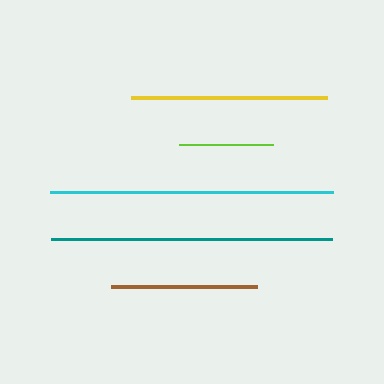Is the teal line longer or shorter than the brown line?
The teal line is longer than the brown line.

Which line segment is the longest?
The cyan line is the longest at approximately 283 pixels.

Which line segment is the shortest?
The lime line is the shortest at approximately 95 pixels.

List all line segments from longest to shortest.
From longest to shortest: cyan, teal, yellow, brown, lime.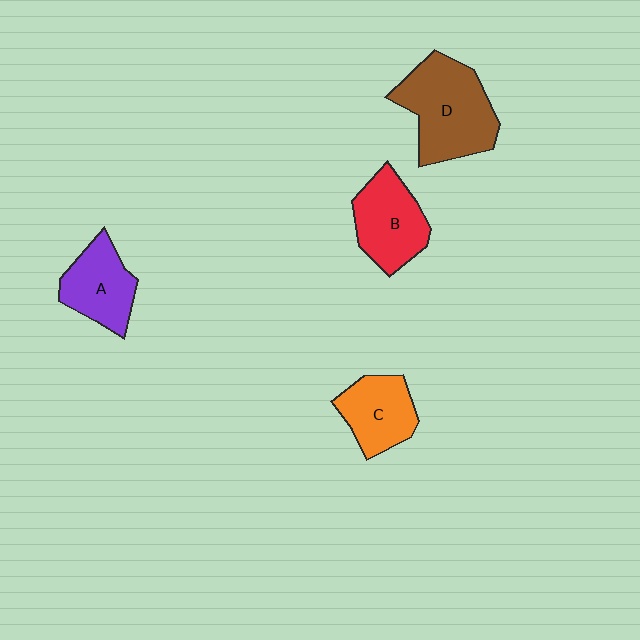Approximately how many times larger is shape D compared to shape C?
Approximately 1.6 times.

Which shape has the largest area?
Shape D (brown).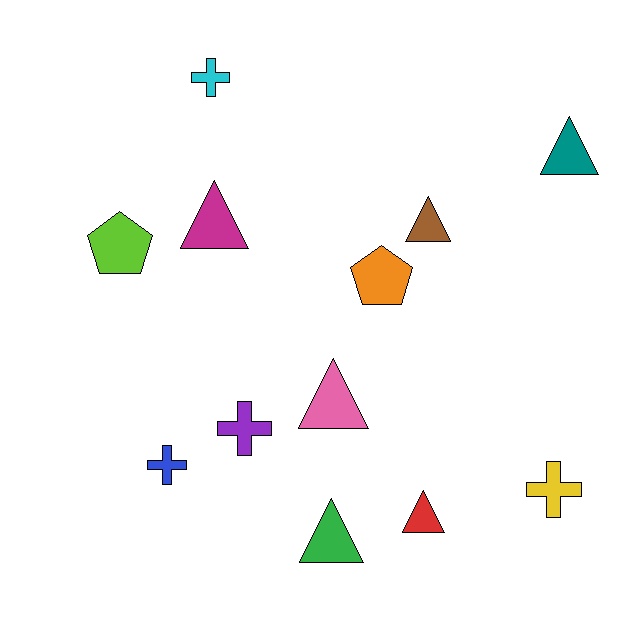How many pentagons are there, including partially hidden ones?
There are 2 pentagons.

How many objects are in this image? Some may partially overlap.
There are 12 objects.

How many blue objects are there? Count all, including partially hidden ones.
There is 1 blue object.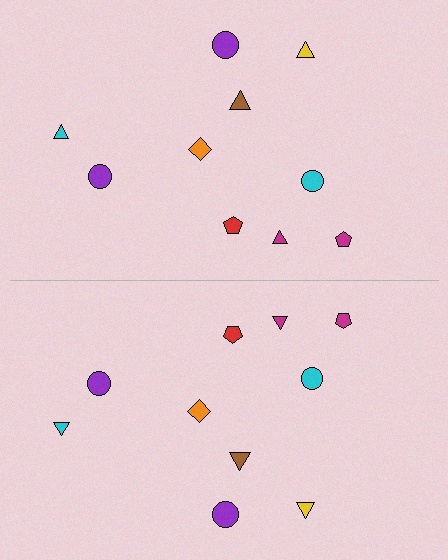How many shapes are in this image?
There are 20 shapes in this image.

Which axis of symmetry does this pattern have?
The pattern has a horizontal axis of symmetry running through the center of the image.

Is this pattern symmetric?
Yes, this pattern has bilateral (reflection) symmetry.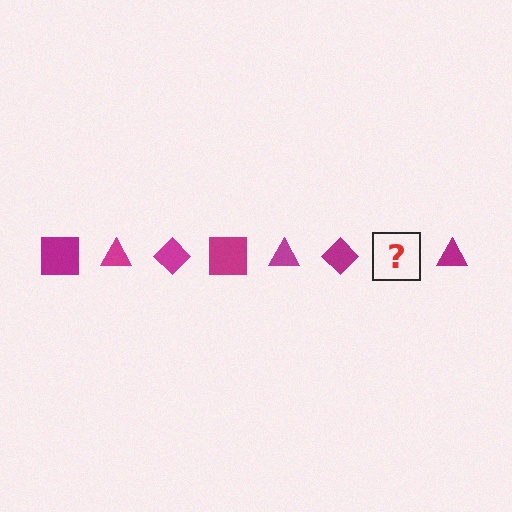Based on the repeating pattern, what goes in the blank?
The blank should be a magenta square.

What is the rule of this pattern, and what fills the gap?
The rule is that the pattern cycles through square, triangle, diamond shapes in magenta. The gap should be filled with a magenta square.